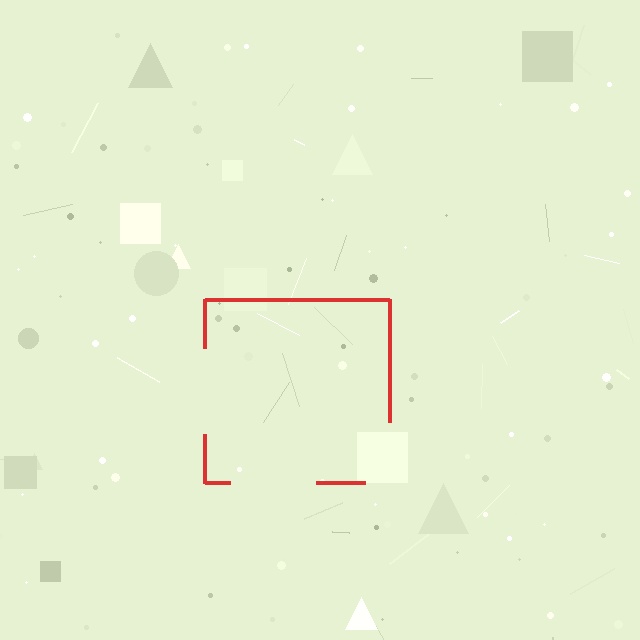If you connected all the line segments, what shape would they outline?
They would outline a square.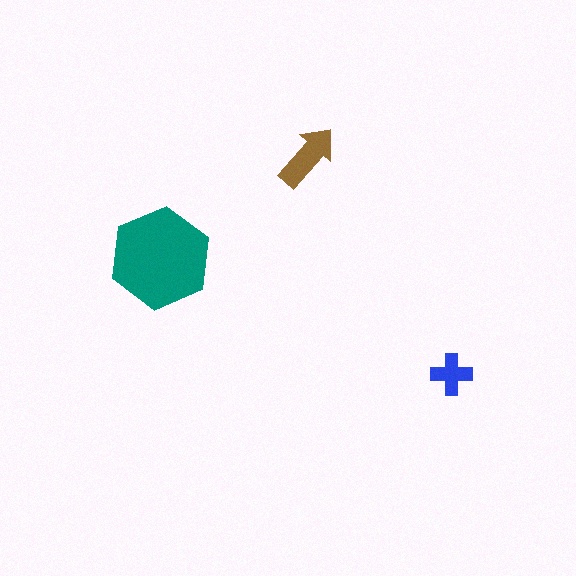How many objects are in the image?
There are 3 objects in the image.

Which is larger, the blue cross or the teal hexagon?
The teal hexagon.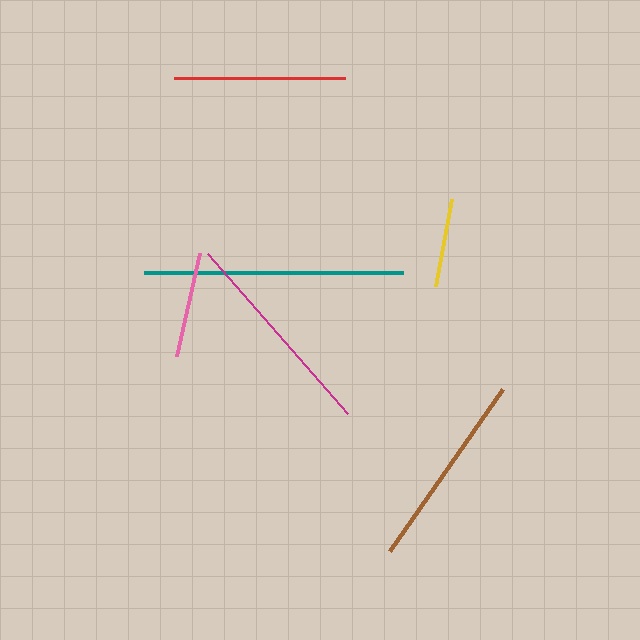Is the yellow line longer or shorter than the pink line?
The pink line is longer than the yellow line.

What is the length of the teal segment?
The teal segment is approximately 258 pixels long.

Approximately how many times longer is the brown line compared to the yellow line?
The brown line is approximately 2.2 times the length of the yellow line.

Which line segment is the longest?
The teal line is the longest at approximately 258 pixels.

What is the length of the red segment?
The red segment is approximately 170 pixels long.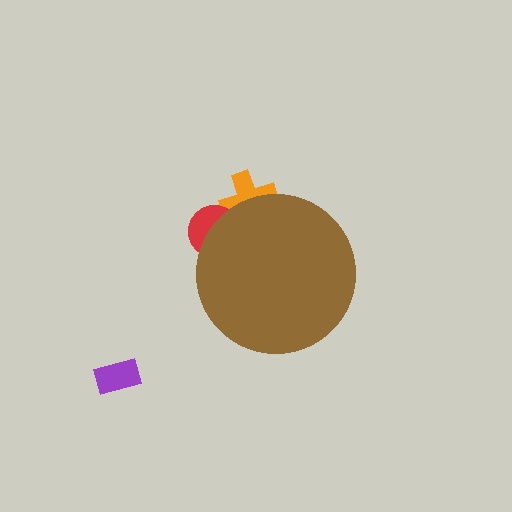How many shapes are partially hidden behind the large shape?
2 shapes are partially hidden.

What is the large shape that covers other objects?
A brown circle.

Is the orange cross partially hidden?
Yes, the orange cross is partially hidden behind the brown circle.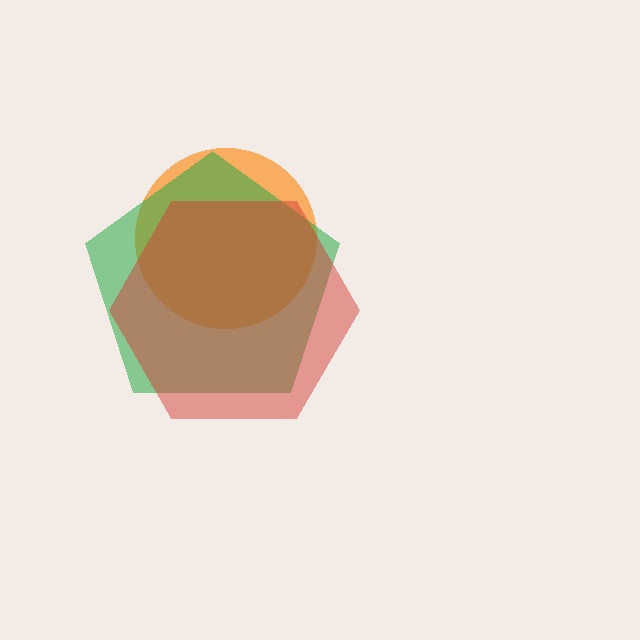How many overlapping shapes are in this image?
There are 3 overlapping shapes in the image.